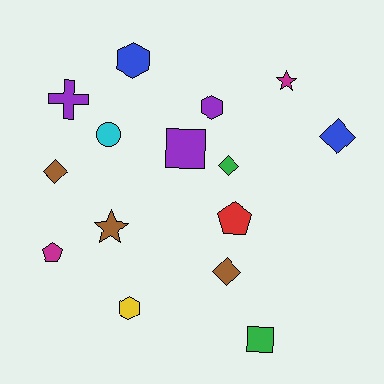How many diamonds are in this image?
There are 4 diamonds.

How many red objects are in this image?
There is 1 red object.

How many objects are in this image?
There are 15 objects.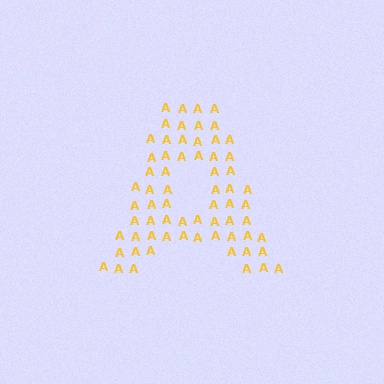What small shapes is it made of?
It is made of small letter A's.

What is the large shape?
The large shape is the letter A.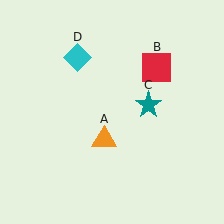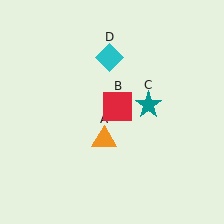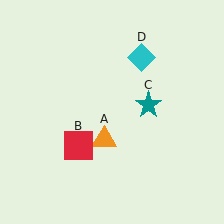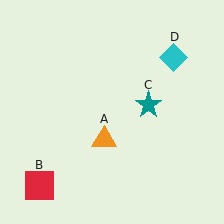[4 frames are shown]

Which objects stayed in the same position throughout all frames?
Orange triangle (object A) and teal star (object C) remained stationary.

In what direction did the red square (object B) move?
The red square (object B) moved down and to the left.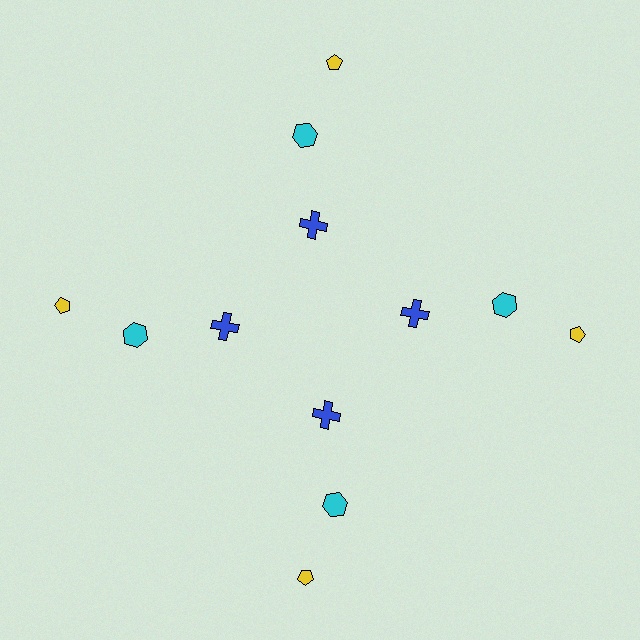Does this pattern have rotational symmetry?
Yes, this pattern has 4-fold rotational symmetry. It looks the same after rotating 90 degrees around the center.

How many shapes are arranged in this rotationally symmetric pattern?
There are 12 shapes, arranged in 4 groups of 3.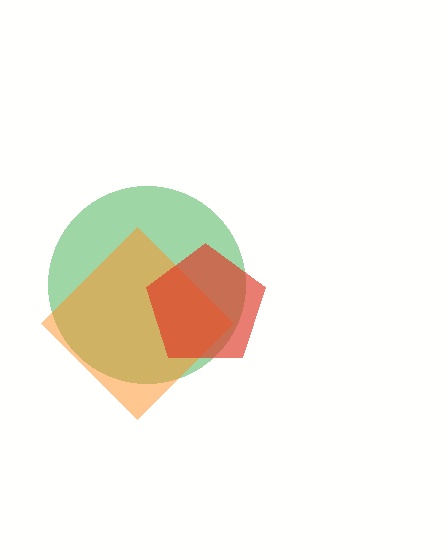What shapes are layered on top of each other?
The layered shapes are: a green circle, an orange diamond, a red pentagon.